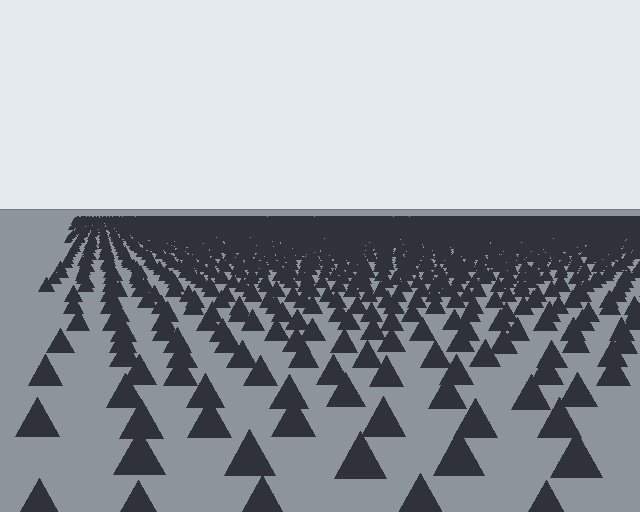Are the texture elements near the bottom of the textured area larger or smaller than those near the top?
Larger. Near the bottom, elements are closer to the viewer and appear at a bigger on-screen size.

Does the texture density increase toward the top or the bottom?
Density increases toward the top.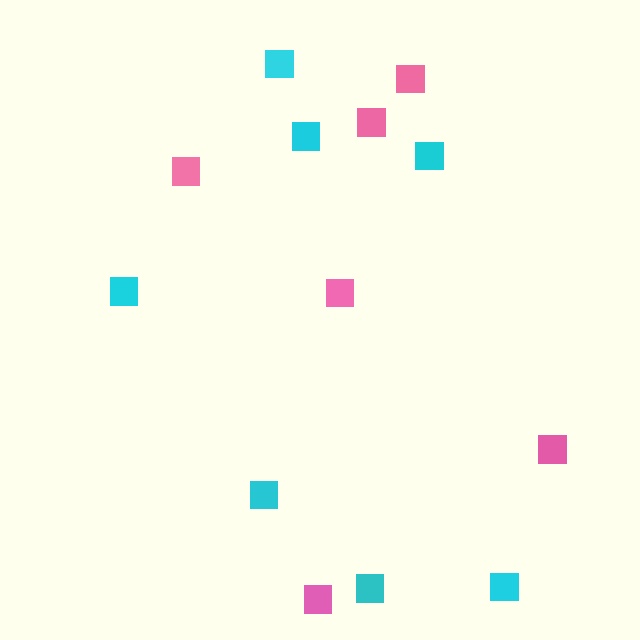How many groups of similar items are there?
There are 2 groups: one group of cyan squares (7) and one group of pink squares (6).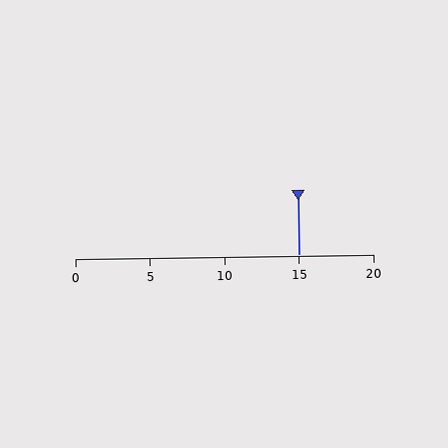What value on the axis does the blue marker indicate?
The marker indicates approximately 15.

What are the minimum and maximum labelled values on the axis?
The axis runs from 0 to 20.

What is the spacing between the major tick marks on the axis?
The major ticks are spaced 5 apart.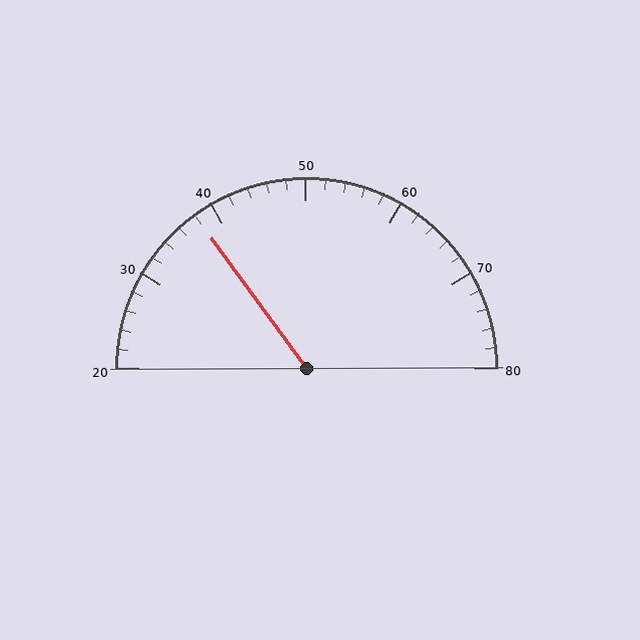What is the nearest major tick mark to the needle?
The nearest major tick mark is 40.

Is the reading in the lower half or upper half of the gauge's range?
The reading is in the lower half of the range (20 to 80).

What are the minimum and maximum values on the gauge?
The gauge ranges from 20 to 80.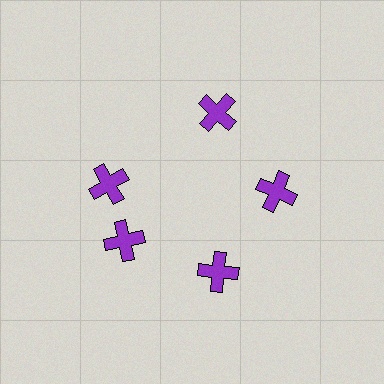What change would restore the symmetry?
The symmetry would be restored by rotating it back into even spacing with its neighbors so that all 5 crosses sit at equal angles and equal distance from the center.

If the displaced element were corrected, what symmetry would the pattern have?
It would have 5-fold rotational symmetry — the pattern would map onto itself every 72 degrees.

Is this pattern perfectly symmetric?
No. The 5 purple crosses are arranged in a ring, but one element near the 10 o'clock position is rotated out of alignment along the ring, breaking the 5-fold rotational symmetry.